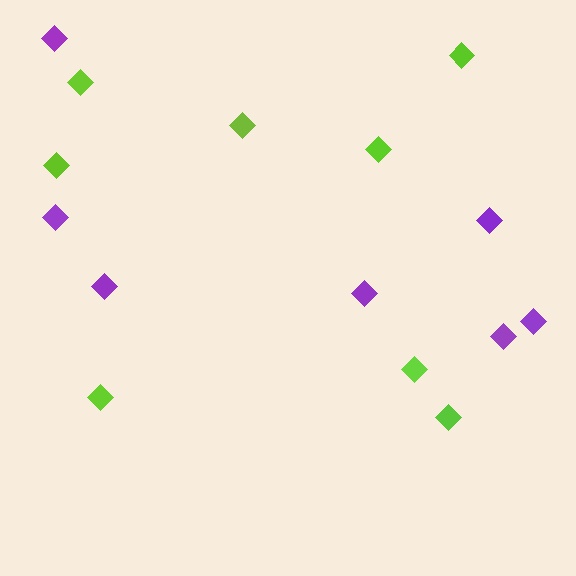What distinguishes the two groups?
There are 2 groups: one group of lime diamonds (8) and one group of purple diamonds (7).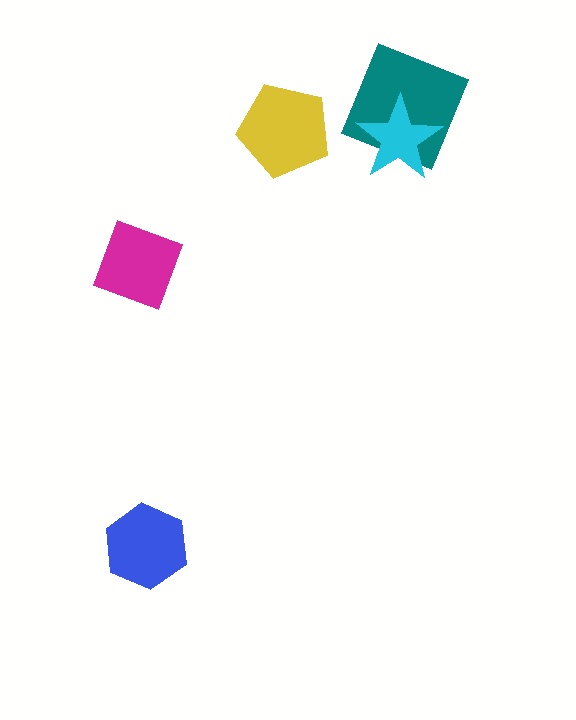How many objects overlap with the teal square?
1 object overlaps with the teal square.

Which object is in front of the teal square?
The cyan star is in front of the teal square.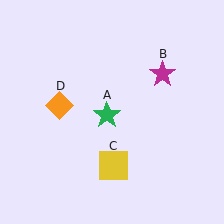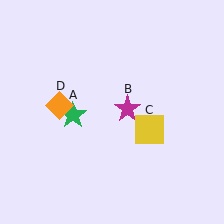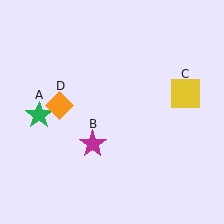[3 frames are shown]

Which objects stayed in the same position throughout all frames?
Orange diamond (object D) remained stationary.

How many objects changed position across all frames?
3 objects changed position: green star (object A), magenta star (object B), yellow square (object C).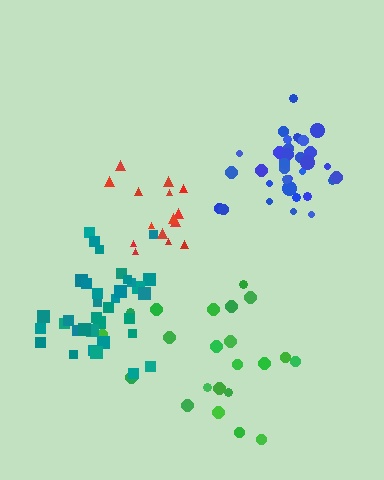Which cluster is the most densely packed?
Blue.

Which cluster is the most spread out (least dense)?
Green.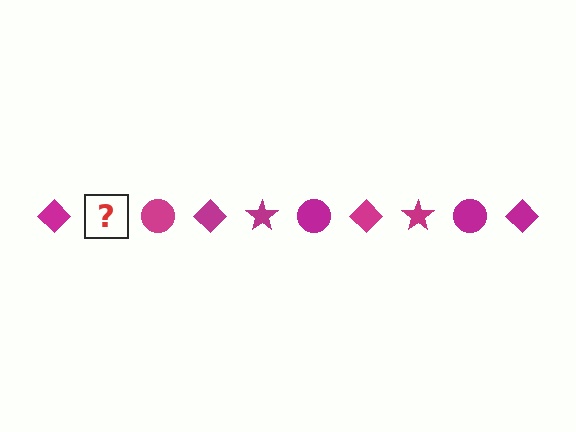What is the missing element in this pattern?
The missing element is a magenta star.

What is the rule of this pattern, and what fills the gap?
The rule is that the pattern cycles through diamond, star, circle shapes in magenta. The gap should be filled with a magenta star.